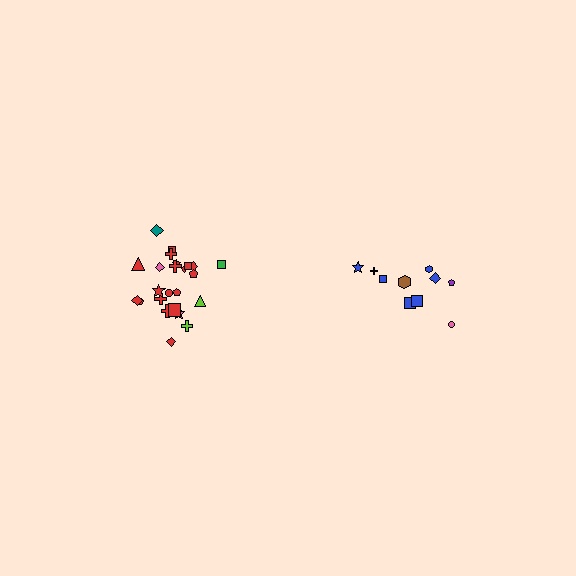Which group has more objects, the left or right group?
The left group.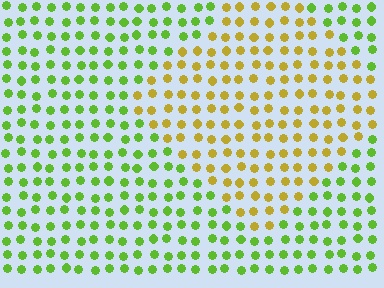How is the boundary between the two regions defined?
The boundary is defined purely by a slight shift in hue (about 49 degrees). Spacing, size, and orientation are identical on both sides.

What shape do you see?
I see a diamond.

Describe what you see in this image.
The image is filled with small lime elements in a uniform arrangement. A diamond-shaped region is visible where the elements are tinted to a slightly different hue, forming a subtle color boundary.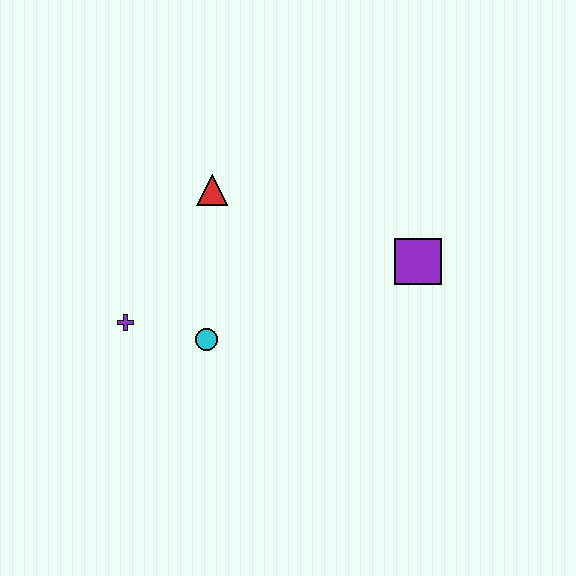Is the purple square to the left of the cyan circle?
No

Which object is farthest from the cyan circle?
The purple square is farthest from the cyan circle.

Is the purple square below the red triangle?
Yes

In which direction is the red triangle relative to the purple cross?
The red triangle is above the purple cross.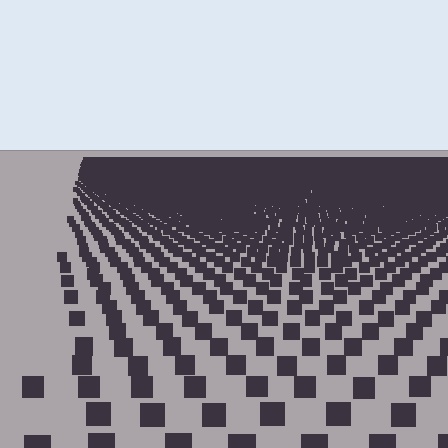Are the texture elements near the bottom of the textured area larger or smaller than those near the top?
Larger. Near the bottom, elements are closer to the viewer and appear at a bigger on-screen size.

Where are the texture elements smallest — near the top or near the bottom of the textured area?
Near the top.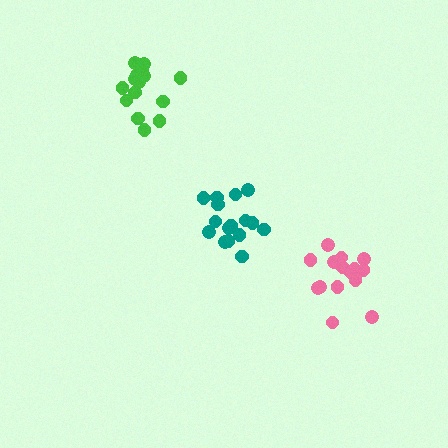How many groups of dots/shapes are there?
There are 3 groups.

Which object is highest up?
The green cluster is topmost.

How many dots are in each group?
Group 1: 17 dots, Group 2: 15 dots, Group 3: 16 dots (48 total).